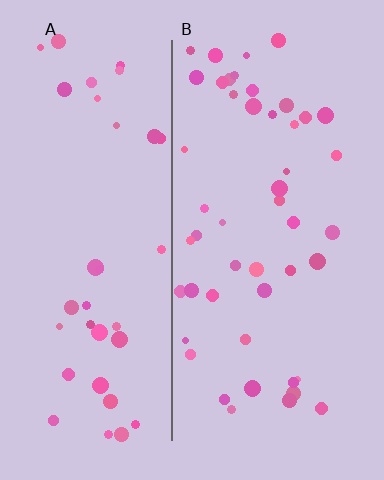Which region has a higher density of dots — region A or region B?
B (the right).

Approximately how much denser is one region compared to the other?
Approximately 1.3× — region B over region A.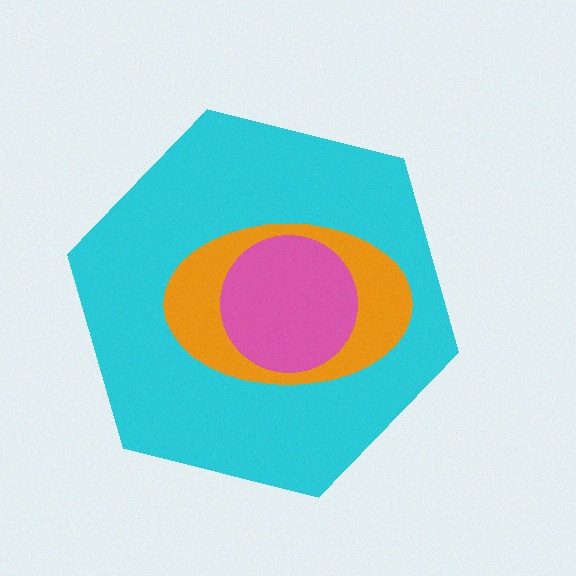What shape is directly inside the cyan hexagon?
The orange ellipse.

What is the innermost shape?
The pink circle.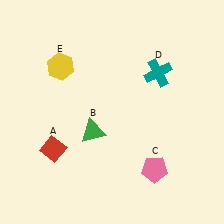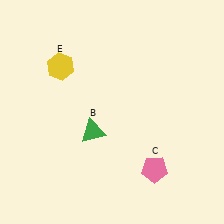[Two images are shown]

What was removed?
The teal cross (D), the red diamond (A) were removed in Image 2.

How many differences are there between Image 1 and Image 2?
There are 2 differences between the two images.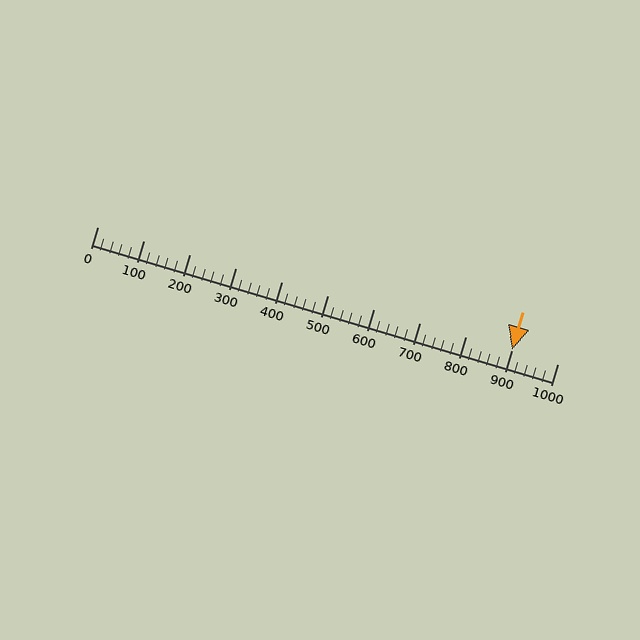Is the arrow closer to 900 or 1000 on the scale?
The arrow is closer to 900.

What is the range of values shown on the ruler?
The ruler shows values from 0 to 1000.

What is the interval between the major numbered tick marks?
The major tick marks are spaced 100 units apart.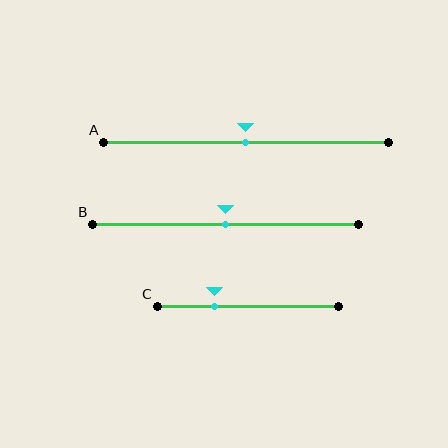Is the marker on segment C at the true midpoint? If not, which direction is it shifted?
No, the marker on segment C is shifted to the left by about 19% of the segment length.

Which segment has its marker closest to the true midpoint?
Segment A has its marker closest to the true midpoint.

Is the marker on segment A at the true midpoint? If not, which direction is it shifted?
Yes, the marker on segment A is at the true midpoint.